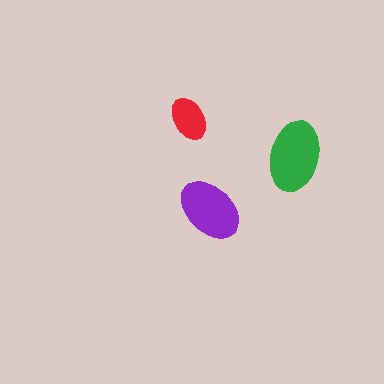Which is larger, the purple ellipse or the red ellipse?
The purple one.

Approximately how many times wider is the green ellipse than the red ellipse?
About 1.5 times wider.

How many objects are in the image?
There are 3 objects in the image.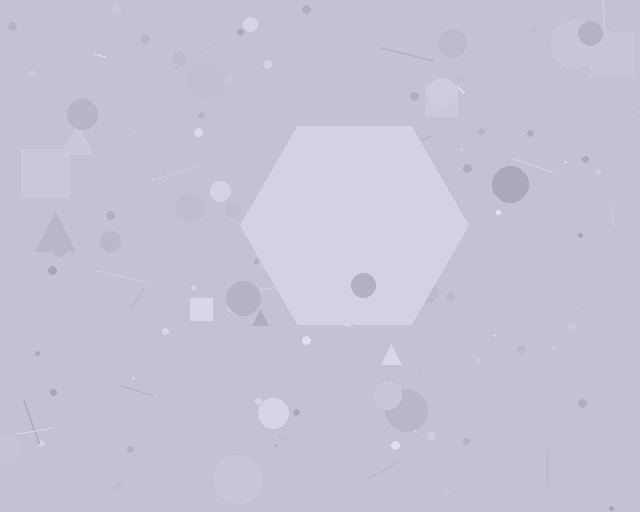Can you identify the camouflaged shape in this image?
The camouflaged shape is a hexagon.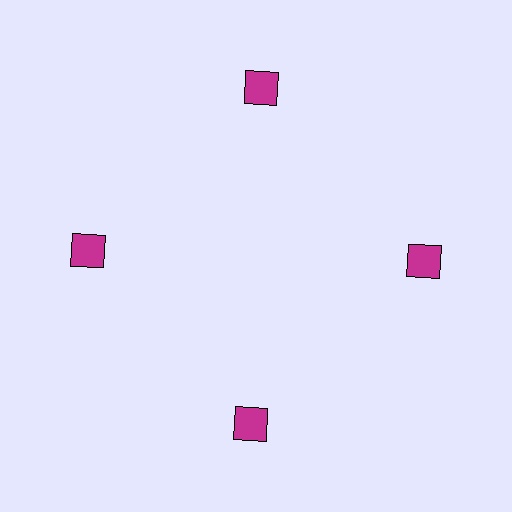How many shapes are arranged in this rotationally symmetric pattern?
There are 4 shapes, arranged in 4 groups of 1.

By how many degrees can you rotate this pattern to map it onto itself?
The pattern maps onto itself every 90 degrees of rotation.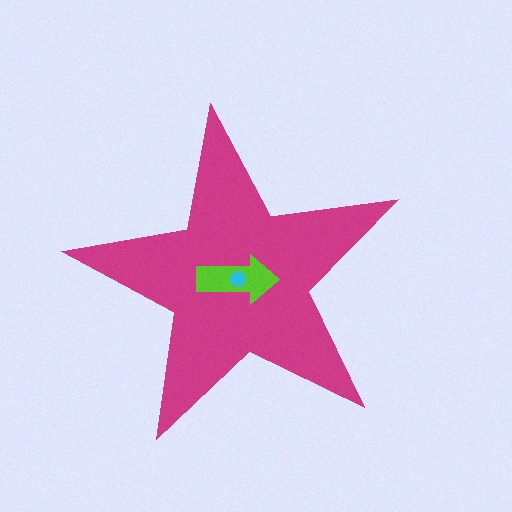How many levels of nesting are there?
3.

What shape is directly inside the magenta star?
The lime arrow.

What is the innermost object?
The cyan pentagon.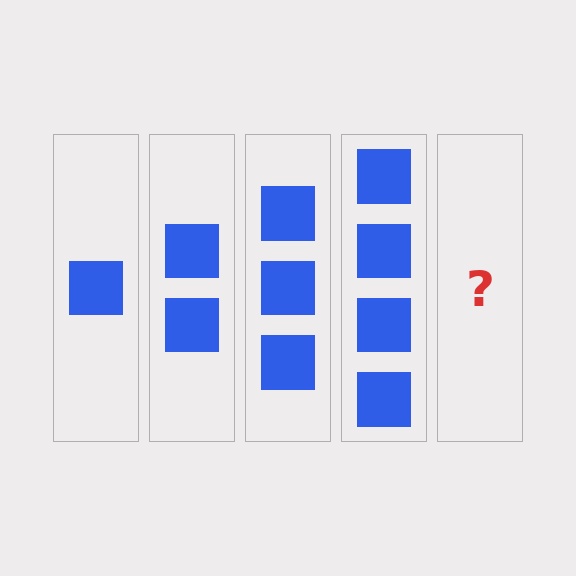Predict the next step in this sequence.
The next step is 5 squares.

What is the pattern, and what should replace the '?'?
The pattern is that each step adds one more square. The '?' should be 5 squares.